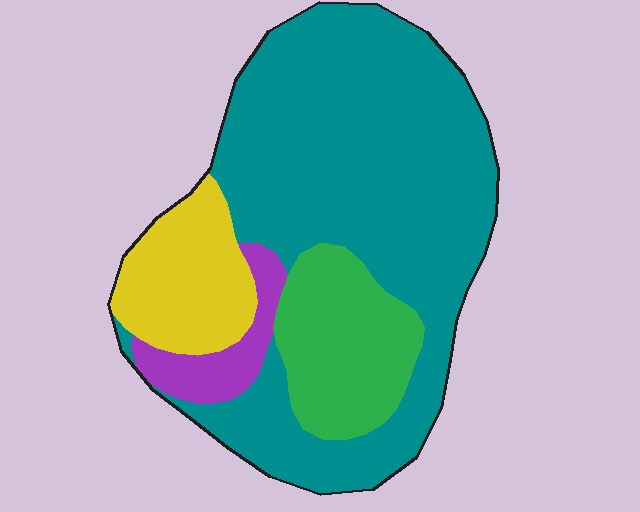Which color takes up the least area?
Purple, at roughly 5%.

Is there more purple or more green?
Green.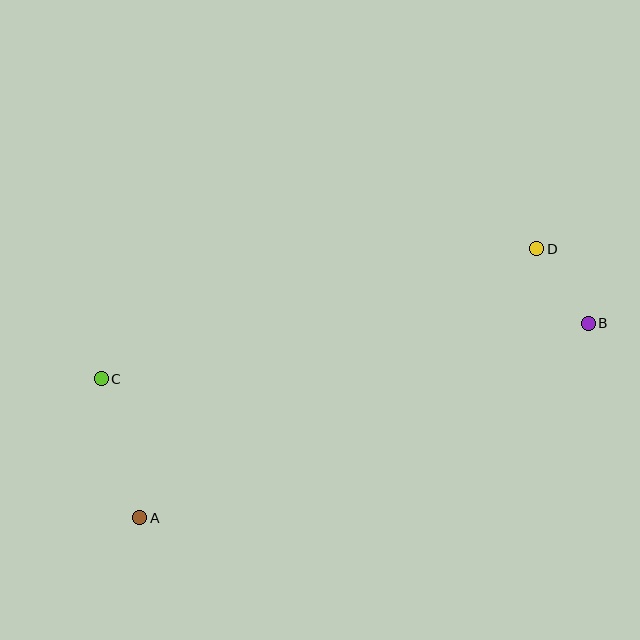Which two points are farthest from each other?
Points B and C are farthest from each other.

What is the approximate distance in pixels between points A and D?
The distance between A and D is approximately 480 pixels.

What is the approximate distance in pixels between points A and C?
The distance between A and C is approximately 144 pixels.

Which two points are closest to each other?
Points B and D are closest to each other.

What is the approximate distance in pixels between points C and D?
The distance between C and D is approximately 455 pixels.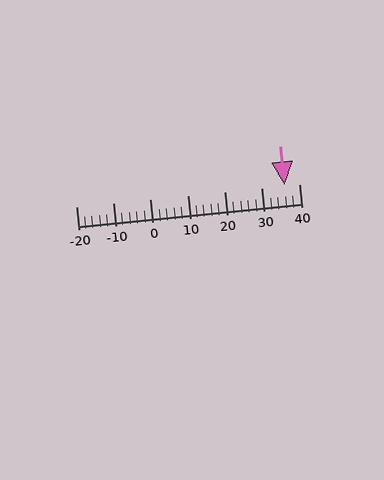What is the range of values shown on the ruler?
The ruler shows values from -20 to 40.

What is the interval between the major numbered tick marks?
The major tick marks are spaced 10 units apart.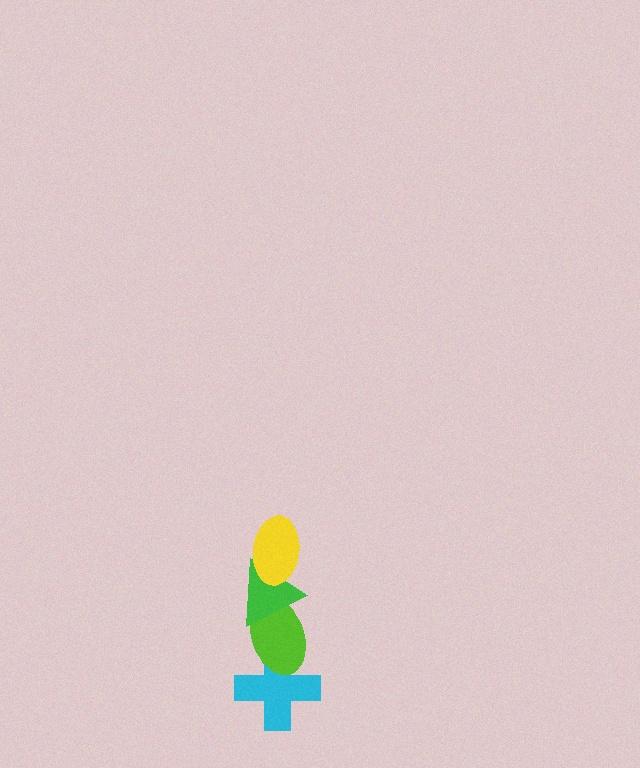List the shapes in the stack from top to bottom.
From top to bottom: the yellow ellipse, the green triangle, the lime ellipse, the cyan cross.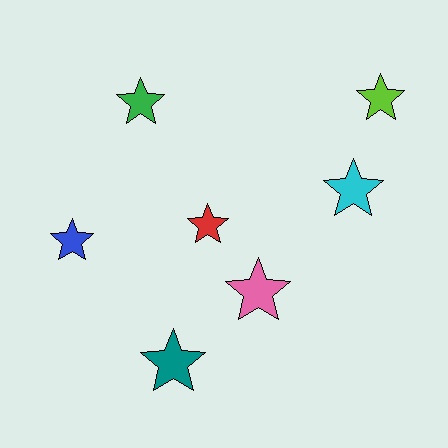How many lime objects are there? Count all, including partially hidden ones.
There is 1 lime object.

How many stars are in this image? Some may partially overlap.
There are 7 stars.